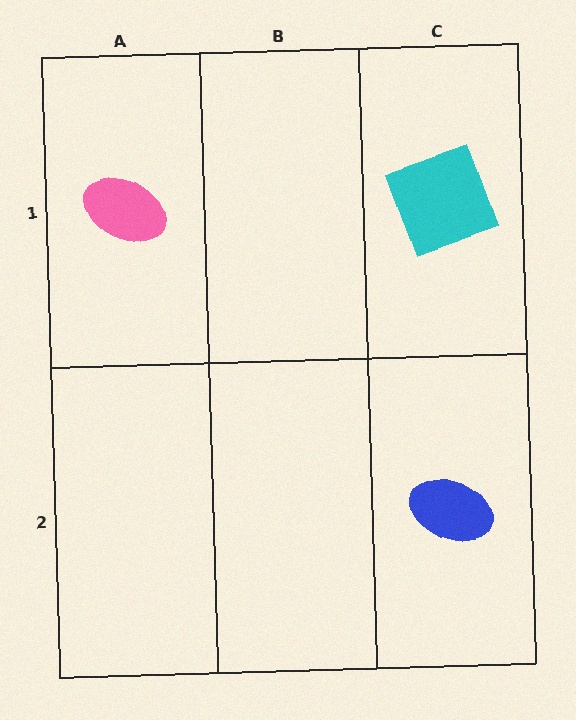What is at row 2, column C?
A blue ellipse.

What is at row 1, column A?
A pink ellipse.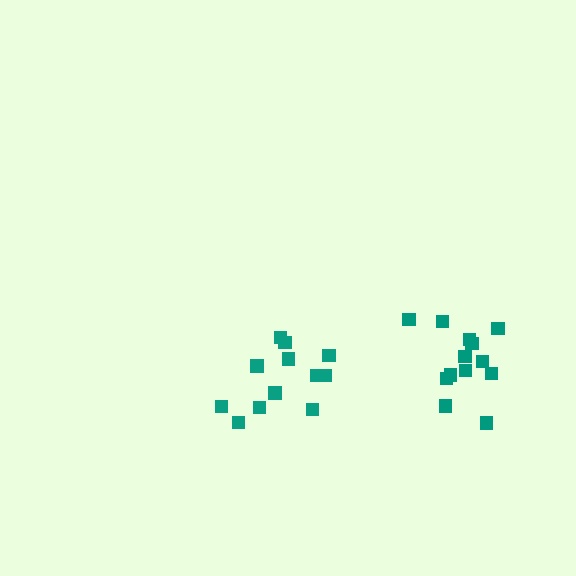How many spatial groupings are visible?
There are 2 spatial groupings.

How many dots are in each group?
Group 1: 12 dots, Group 2: 14 dots (26 total).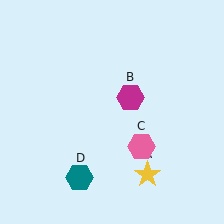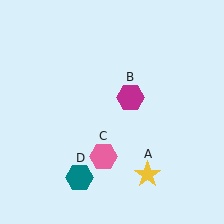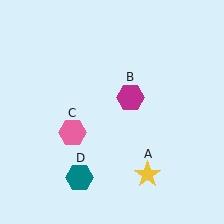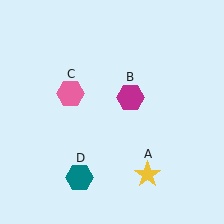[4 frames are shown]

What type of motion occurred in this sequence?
The pink hexagon (object C) rotated clockwise around the center of the scene.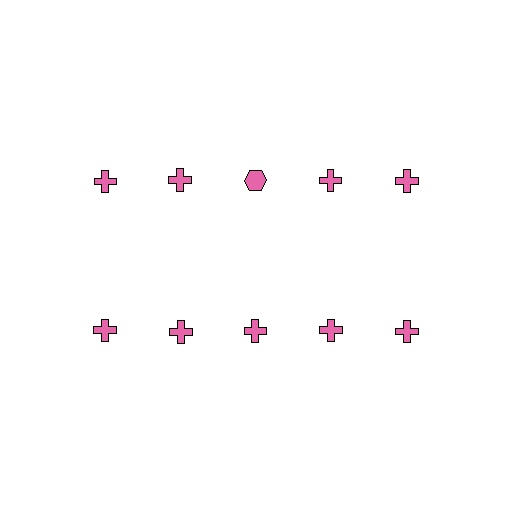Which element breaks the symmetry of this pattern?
The pink hexagon in the top row, center column breaks the symmetry. All other shapes are pink crosses.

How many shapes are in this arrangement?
There are 10 shapes arranged in a grid pattern.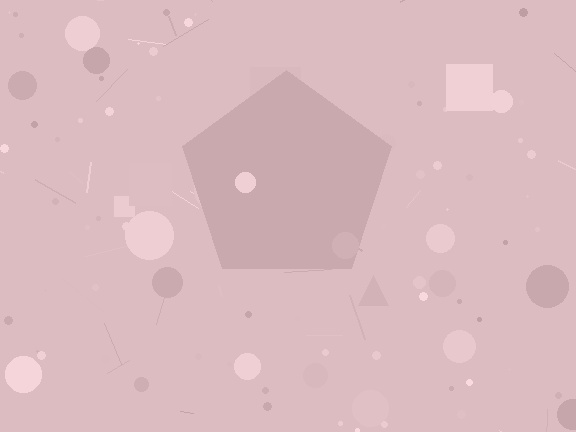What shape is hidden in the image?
A pentagon is hidden in the image.